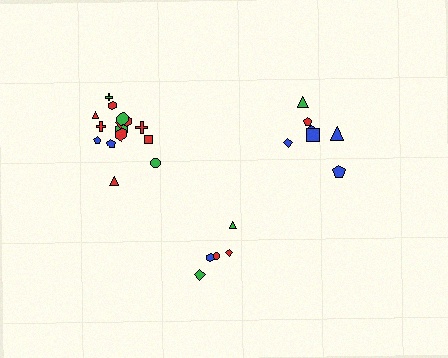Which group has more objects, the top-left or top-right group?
The top-left group.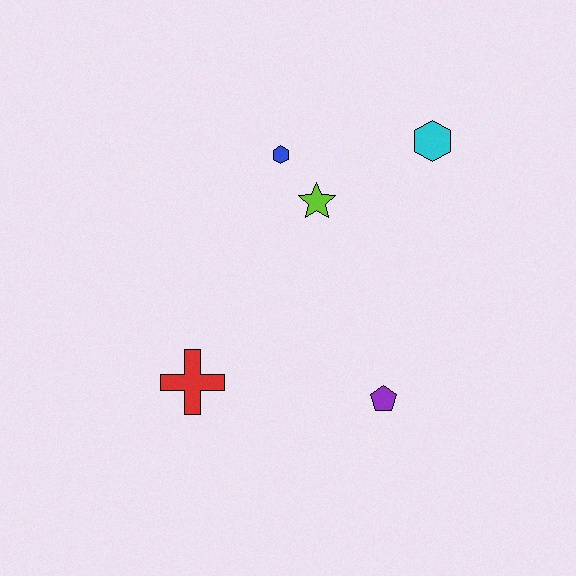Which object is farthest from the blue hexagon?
The purple pentagon is farthest from the blue hexagon.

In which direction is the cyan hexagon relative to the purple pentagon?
The cyan hexagon is above the purple pentagon.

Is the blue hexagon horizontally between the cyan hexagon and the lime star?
No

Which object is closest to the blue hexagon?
The lime star is closest to the blue hexagon.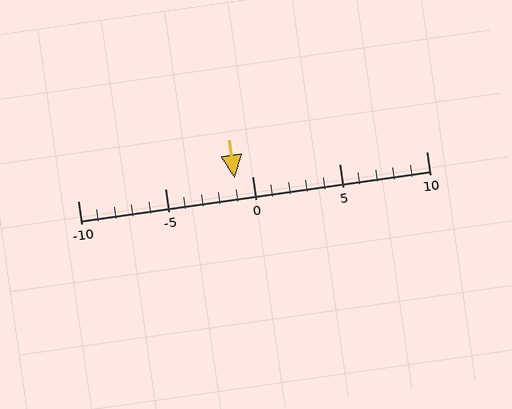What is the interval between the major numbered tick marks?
The major tick marks are spaced 5 units apart.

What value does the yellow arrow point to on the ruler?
The yellow arrow points to approximately -1.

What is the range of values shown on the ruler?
The ruler shows values from -10 to 10.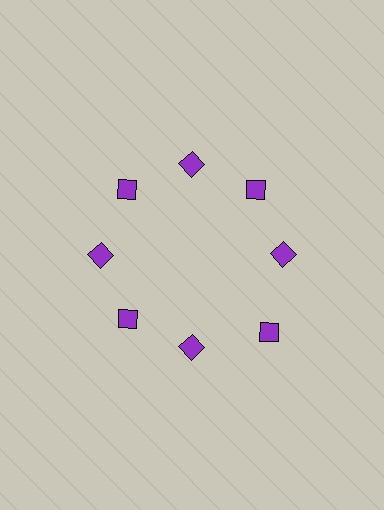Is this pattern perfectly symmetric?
No. The 8 purple diamonds are arranged in a ring, but one element near the 4 o'clock position is pushed outward from the center, breaking the 8-fold rotational symmetry.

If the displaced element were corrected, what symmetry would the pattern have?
It would have 8-fold rotational symmetry — the pattern would map onto itself every 45 degrees.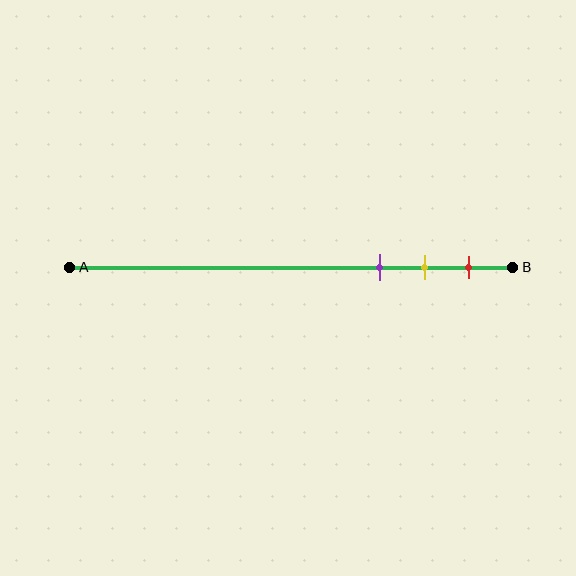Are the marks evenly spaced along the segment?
Yes, the marks are approximately evenly spaced.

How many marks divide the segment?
There are 3 marks dividing the segment.